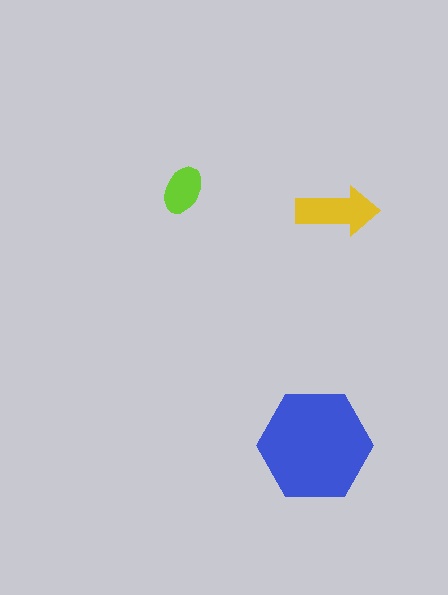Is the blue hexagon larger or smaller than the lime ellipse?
Larger.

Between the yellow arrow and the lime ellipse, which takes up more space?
The yellow arrow.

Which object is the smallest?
The lime ellipse.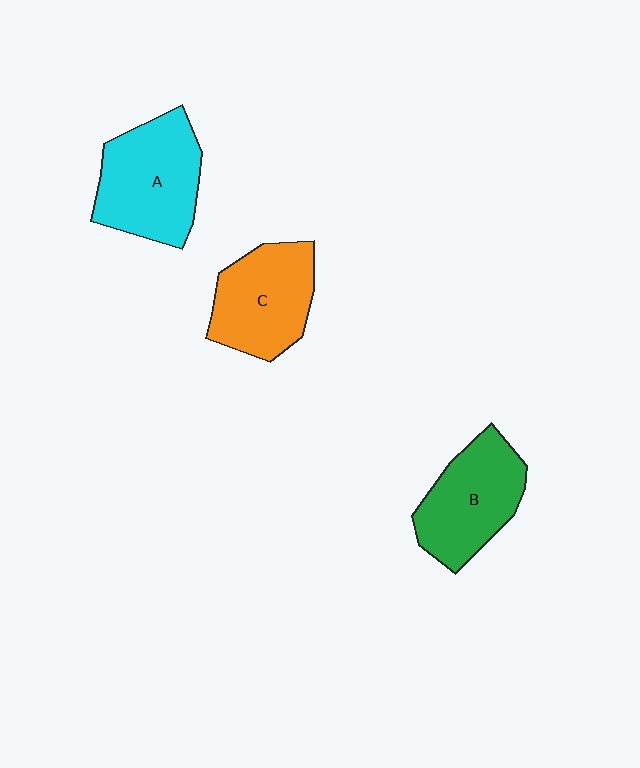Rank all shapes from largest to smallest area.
From largest to smallest: A (cyan), B (green), C (orange).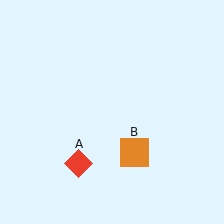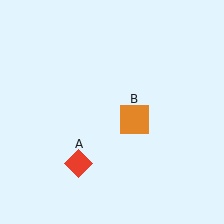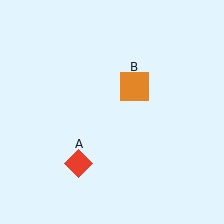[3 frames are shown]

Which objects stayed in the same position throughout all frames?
Red diamond (object A) remained stationary.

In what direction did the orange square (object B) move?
The orange square (object B) moved up.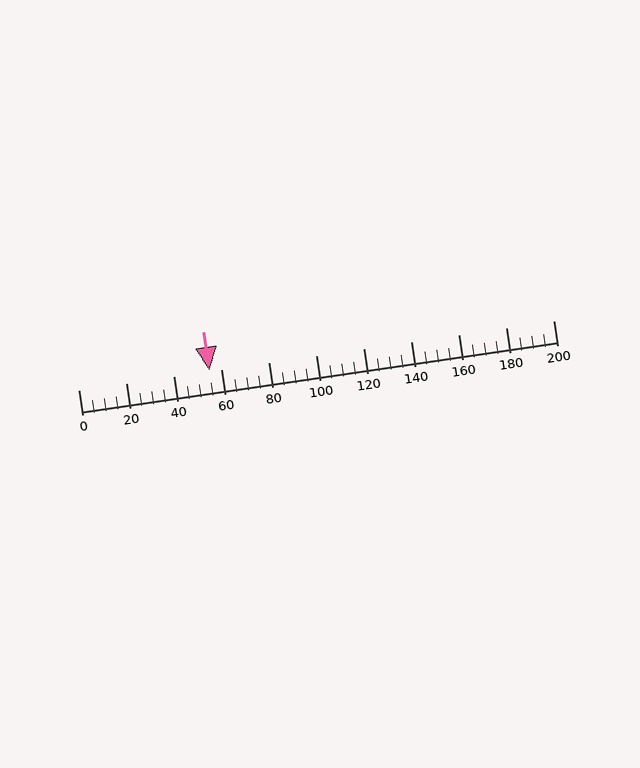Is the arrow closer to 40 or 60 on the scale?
The arrow is closer to 60.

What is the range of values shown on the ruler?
The ruler shows values from 0 to 200.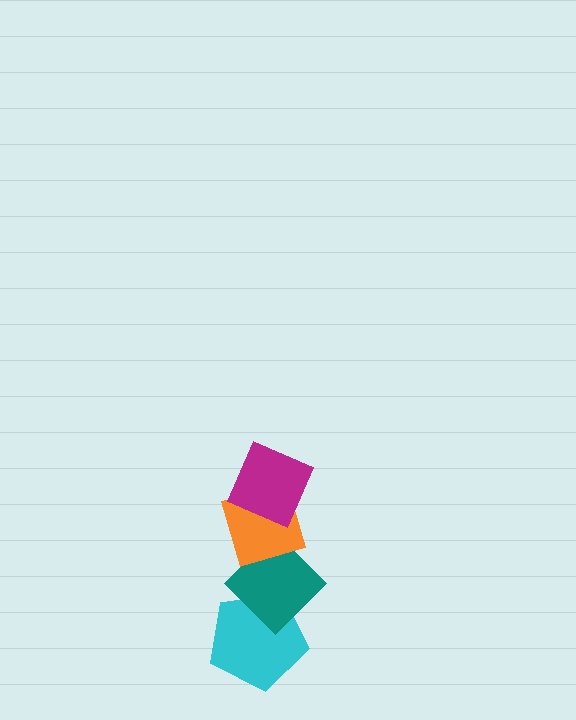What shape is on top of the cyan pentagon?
The teal diamond is on top of the cyan pentagon.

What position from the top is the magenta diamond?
The magenta diamond is 1st from the top.